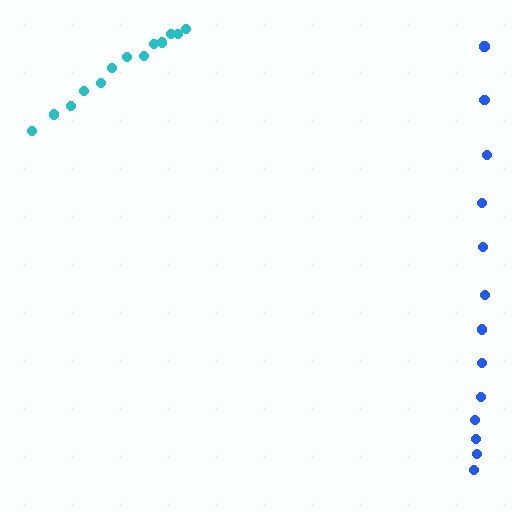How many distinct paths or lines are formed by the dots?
There are 2 distinct paths.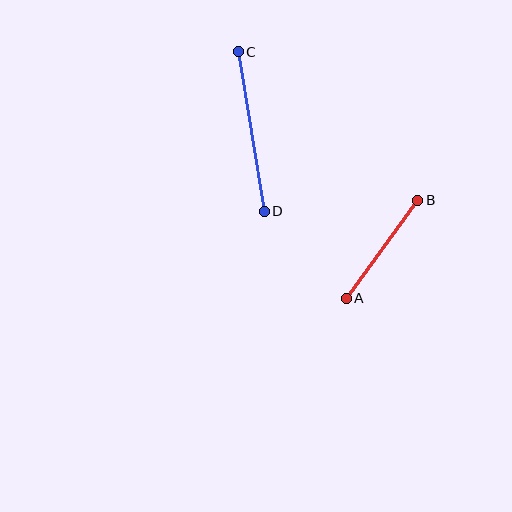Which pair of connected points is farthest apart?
Points C and D are farthest apart.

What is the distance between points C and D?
The distance is approximately 162 pixels.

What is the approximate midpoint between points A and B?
The midpoint is at approximately (382, 249) pixels.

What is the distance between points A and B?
The distance is approximately 122 pixels.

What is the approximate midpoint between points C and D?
The midpoint is at approximately (251, 132) pixels.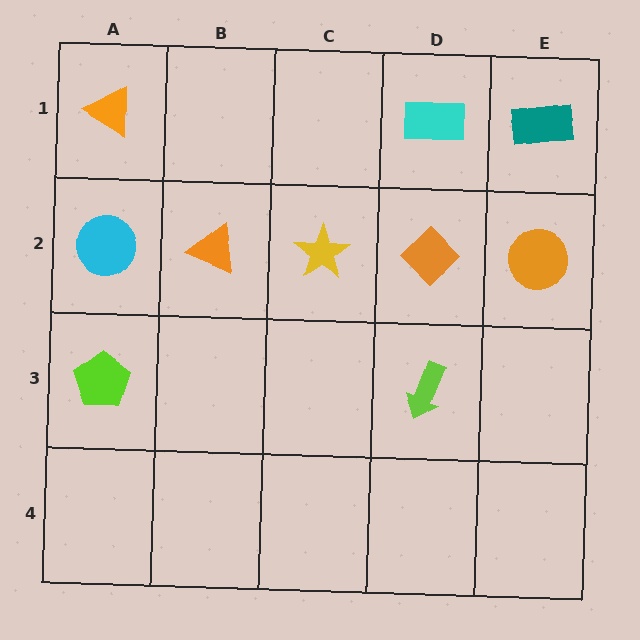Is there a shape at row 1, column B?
No, that cell is empty.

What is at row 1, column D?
A cyan rectangle.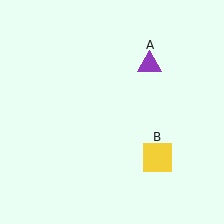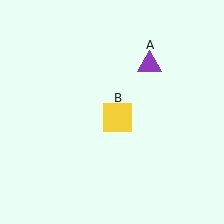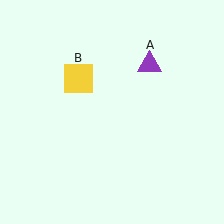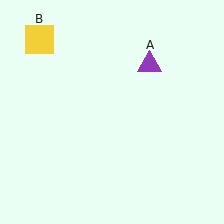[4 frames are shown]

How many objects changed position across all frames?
1 object changed position: yellow square (object B).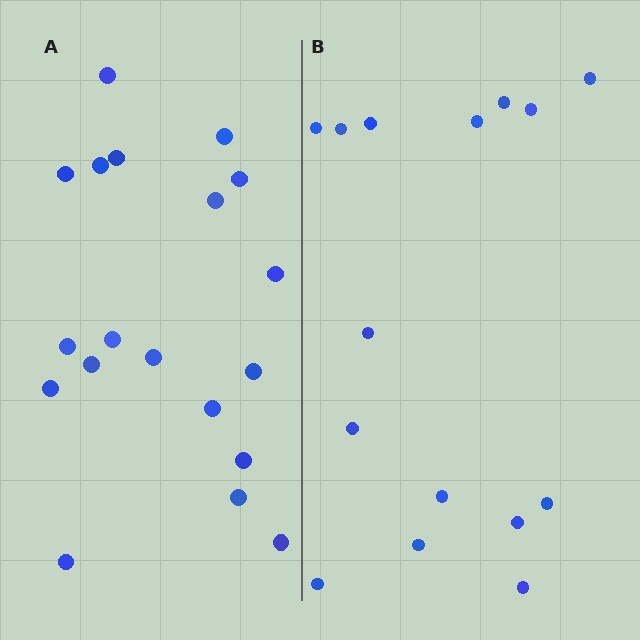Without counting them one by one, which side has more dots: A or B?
Region A (the left region) has more dots.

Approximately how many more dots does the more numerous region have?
Region A has about 4 more dots than region B.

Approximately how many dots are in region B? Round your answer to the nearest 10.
About 20 dots. (The exact count is 15, which rounds to 20.)